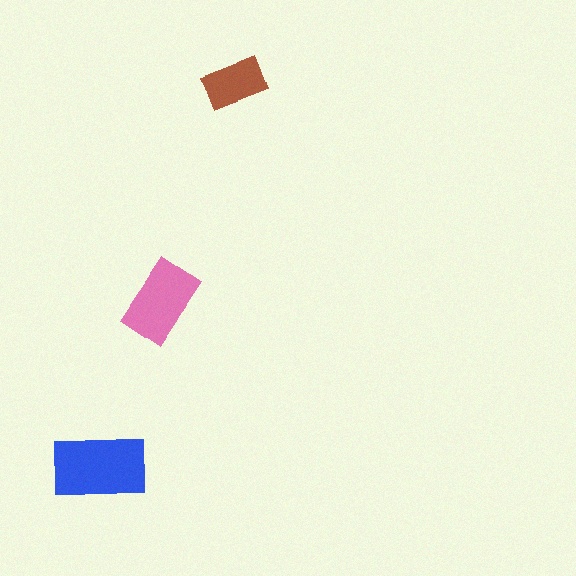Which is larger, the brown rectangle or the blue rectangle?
The blue one.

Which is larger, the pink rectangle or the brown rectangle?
The pink one.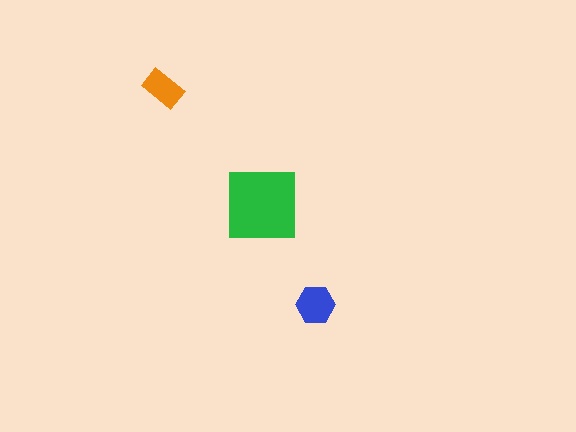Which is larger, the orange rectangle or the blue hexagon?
The blue hexagon.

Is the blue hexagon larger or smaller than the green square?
Smaller.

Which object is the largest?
The green square.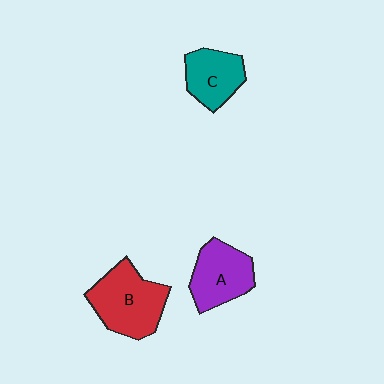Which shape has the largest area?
Shape B (red).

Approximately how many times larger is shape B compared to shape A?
Approximately 1.3 times.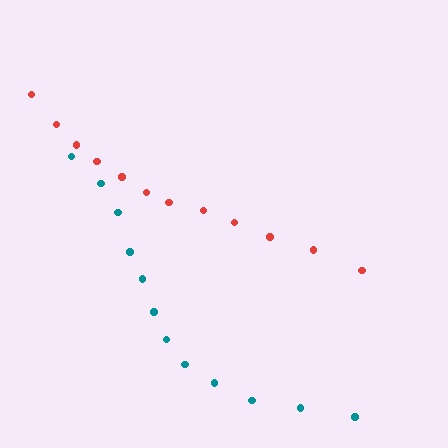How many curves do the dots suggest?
There are 2 distinct paths.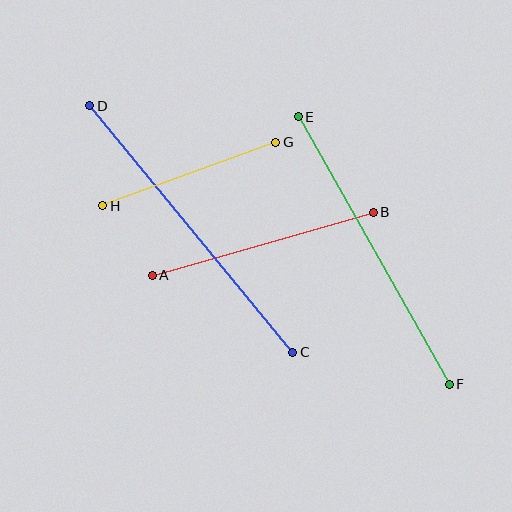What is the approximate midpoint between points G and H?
The midpoint is at approximately (189, 174) pixels.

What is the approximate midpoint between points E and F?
The midpoint is at approximately (374, 250) pixels.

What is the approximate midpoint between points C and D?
The midpoint is at approximately (191, 229) pixels.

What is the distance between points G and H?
The distance is approximately 185 pixels.